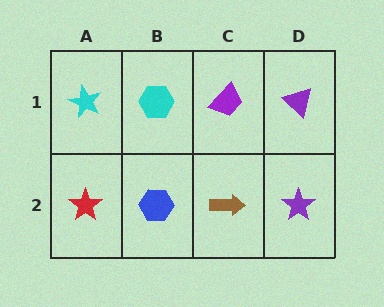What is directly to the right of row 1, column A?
A cyan hexagon.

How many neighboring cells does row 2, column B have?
3.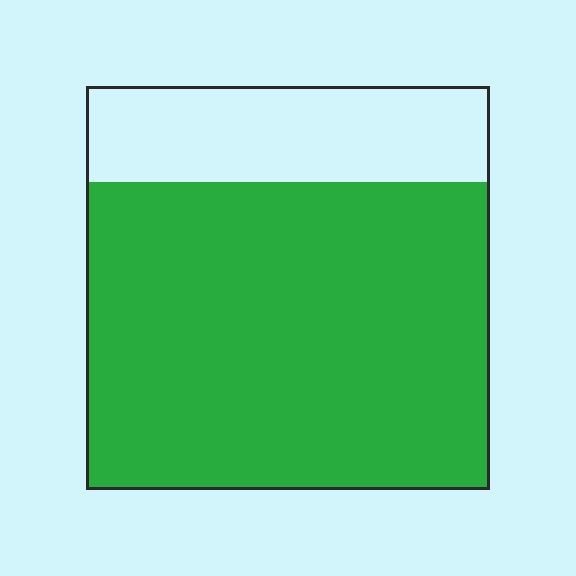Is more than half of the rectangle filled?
Yes.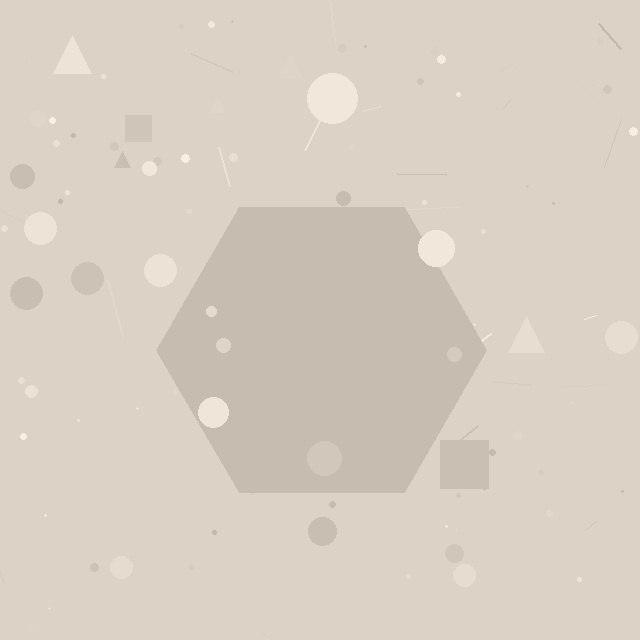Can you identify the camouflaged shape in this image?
The camouflaged shape is a hexagon.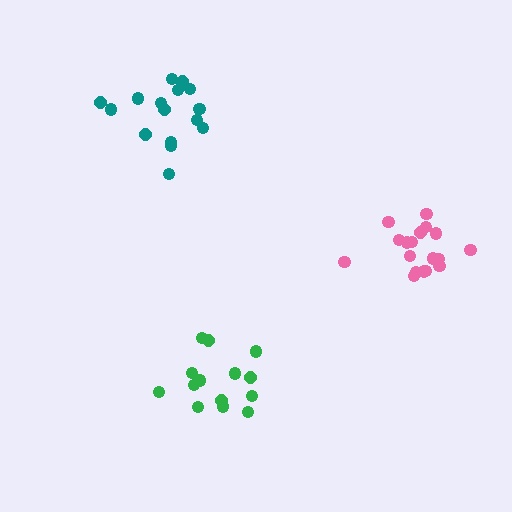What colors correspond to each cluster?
The clusters are colored: green, pink, teal.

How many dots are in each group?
Group 1: 14 dots, Group 2: 18 dots, Group 3: 16 dots (48 total).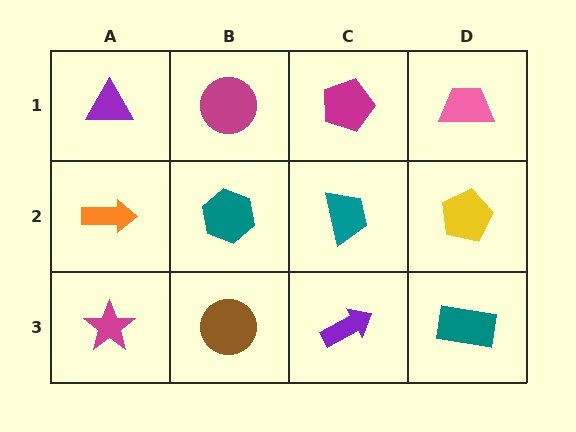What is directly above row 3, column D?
A yellow pentagon.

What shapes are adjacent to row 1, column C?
A teal trapezoid (row 2, column C), a magenta circle (row 1, column B), a pink trapezoid (row 1, column D).